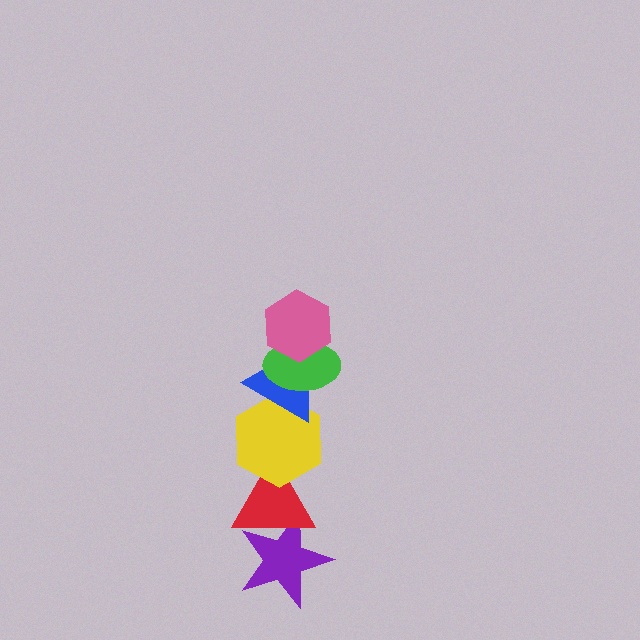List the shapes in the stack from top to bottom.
From top to bottom: the pink hexagon, the green ellipse, the blue triangle, the yellow hexagon, the red triangle, the purple star.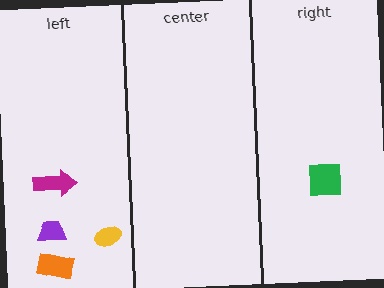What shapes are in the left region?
The yellow ellipse, the magenta arrow, the purple trapezoid, the orange rectangle.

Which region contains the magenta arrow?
The left region.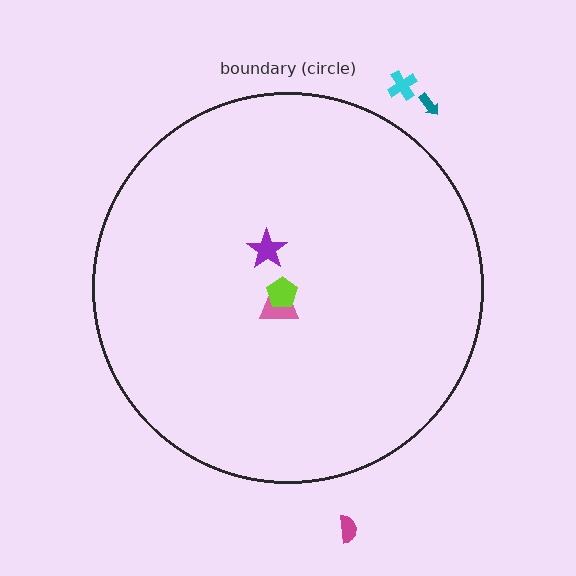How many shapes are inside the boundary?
3 inside, 3 outside.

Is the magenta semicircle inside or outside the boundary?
Outside.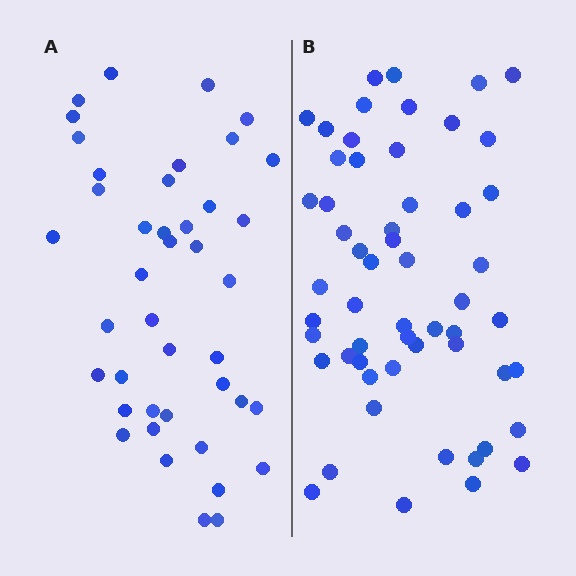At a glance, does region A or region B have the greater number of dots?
Region B (the right region) has more dots.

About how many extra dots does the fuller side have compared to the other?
Region B has approximately 15 more dots than region A.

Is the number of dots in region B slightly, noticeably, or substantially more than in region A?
Region B has noticeably more, but not dramatically so. The ratio is roughly 1.3 to 1.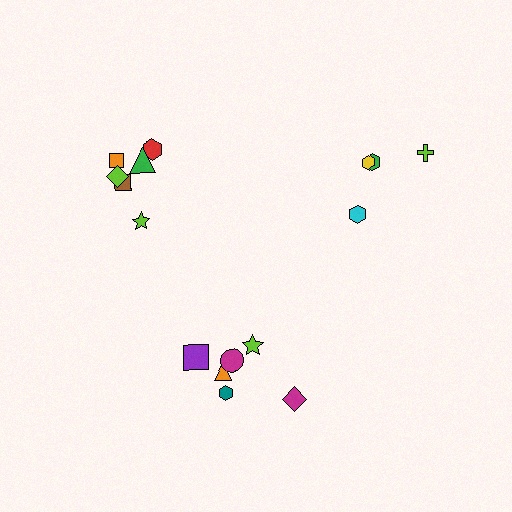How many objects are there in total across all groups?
There are 16 objects.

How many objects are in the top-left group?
There are 6 objects.